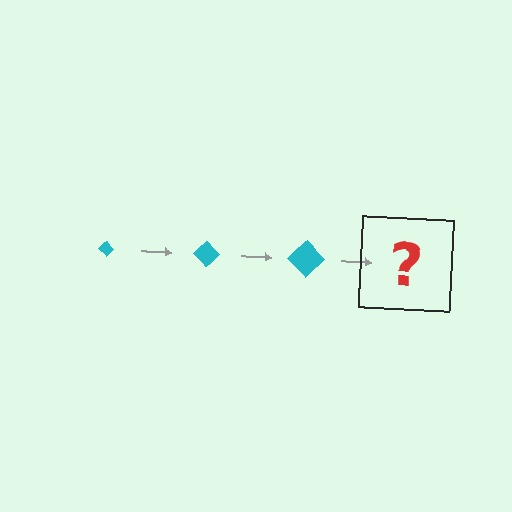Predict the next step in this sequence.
The next step is a cyan diamond, larger than the previous one.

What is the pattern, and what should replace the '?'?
The pattern is that the diamond gets progressively larger each step. The '?' should be a cyan diamond, larger than the previous one.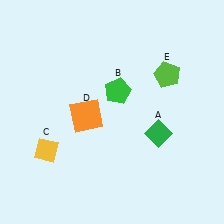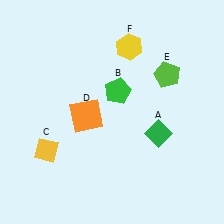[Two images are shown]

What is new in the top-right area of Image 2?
A yellow hexagon (F) was added in the top-right area of Image 2.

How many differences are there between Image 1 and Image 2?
There is 1 difference between the two images.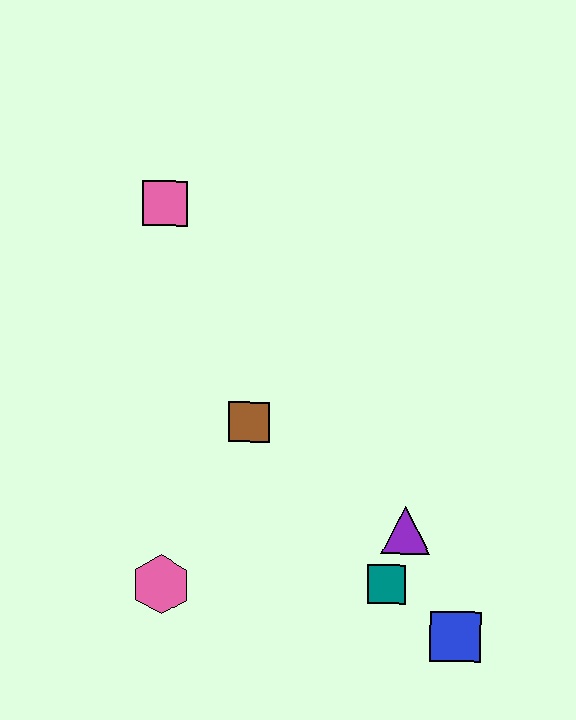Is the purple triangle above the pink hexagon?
Yes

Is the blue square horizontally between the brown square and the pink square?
No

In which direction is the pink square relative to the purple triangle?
The pink square is above the purple triangle.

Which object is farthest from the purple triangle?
The pink square is farthest from the purple triangle.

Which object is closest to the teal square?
The purple triangle is closest to the teal square.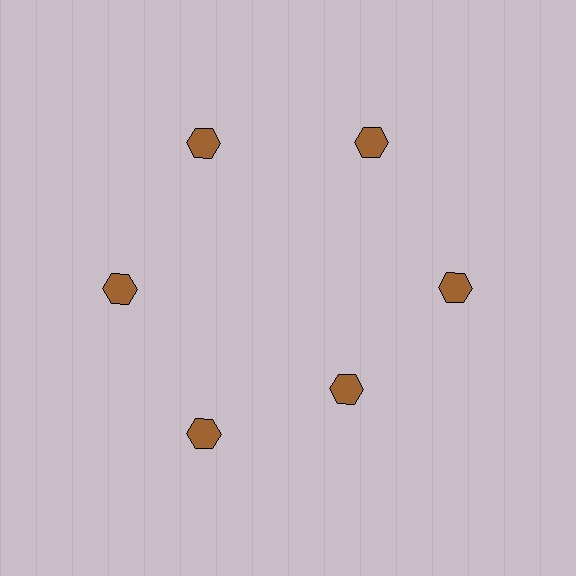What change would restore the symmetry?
The symmetry would be restored by moving it outward, back onto the ring so that all 6 hexagons sit at equal angles and equal distance from the center.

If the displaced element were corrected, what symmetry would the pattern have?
It would have 6-fold rotational symmetry — the pattern would map onto itself every 60 degrees.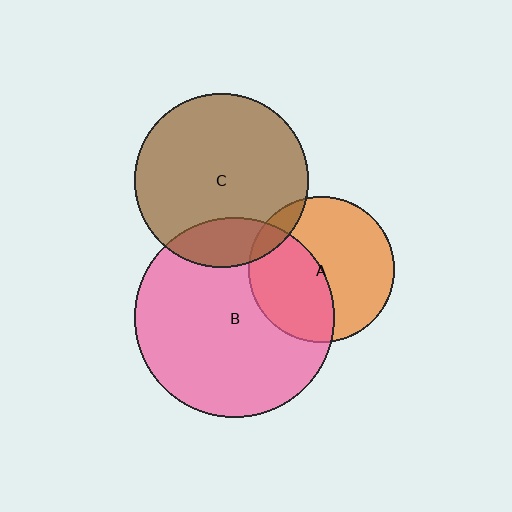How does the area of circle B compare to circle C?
Approximately 1.3 times.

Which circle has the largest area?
Circle B (pink).